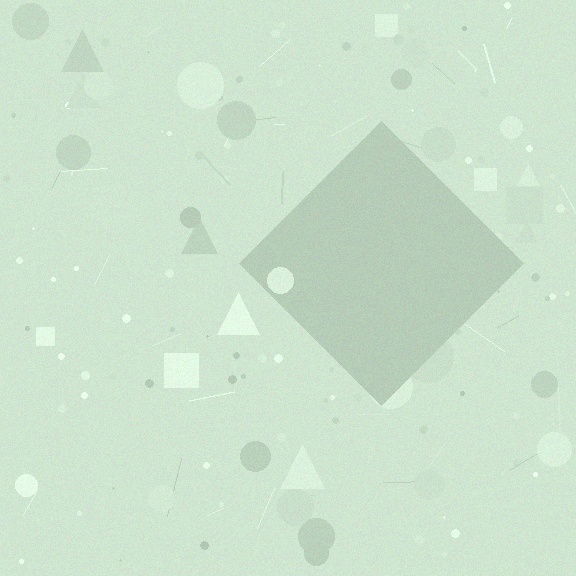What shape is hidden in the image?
A diamond is hidden in the image.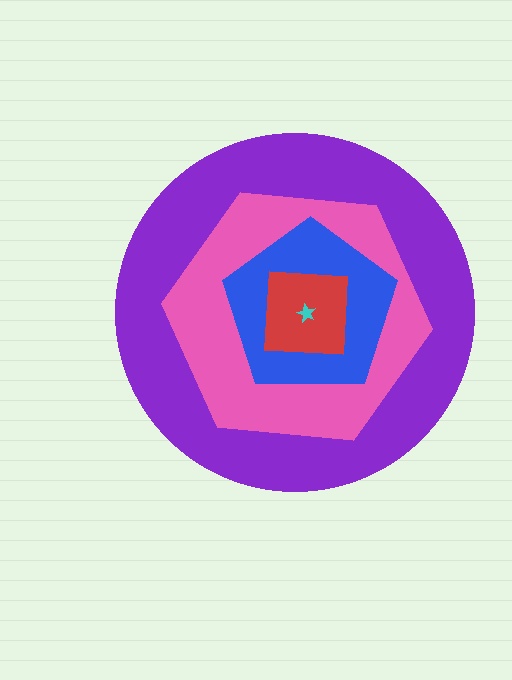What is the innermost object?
The cyan star.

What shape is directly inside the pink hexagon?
The blue pentagon.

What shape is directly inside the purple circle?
The pink hexagon.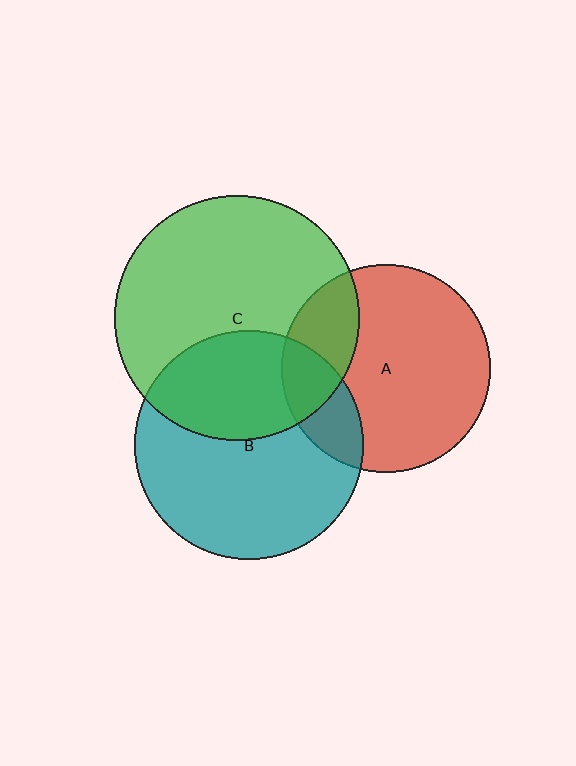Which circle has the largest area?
Circle C (green).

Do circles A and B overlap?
Yes.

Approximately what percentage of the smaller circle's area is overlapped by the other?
Approximately 20%.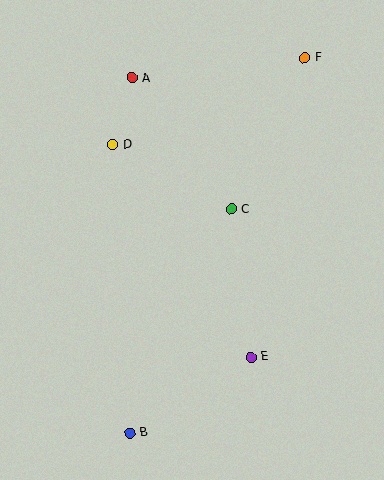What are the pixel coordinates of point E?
Point E is at (251, 357).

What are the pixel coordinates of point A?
Point A is at (132, 78).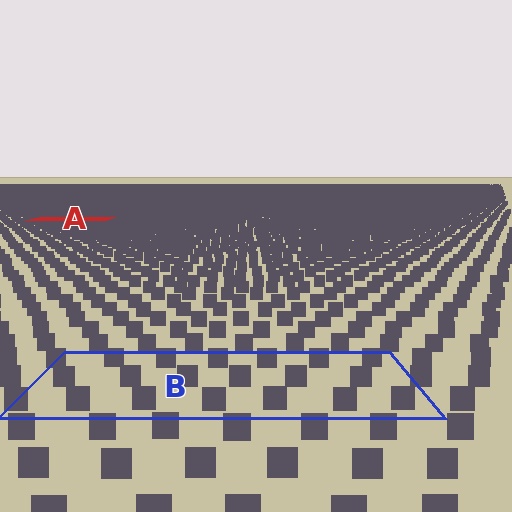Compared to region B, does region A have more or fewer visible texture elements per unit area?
Region A has more texture elements per unit area — they are packed more densely because it is farther away.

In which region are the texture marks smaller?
The texture marks are smaller in region A, because it is farther away.